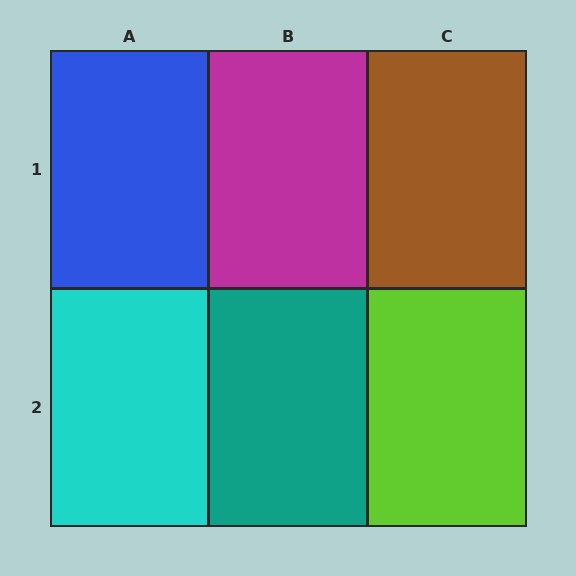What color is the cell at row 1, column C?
Brown.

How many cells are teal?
1 cell is teal.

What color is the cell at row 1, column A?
Blue.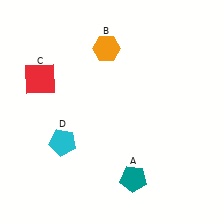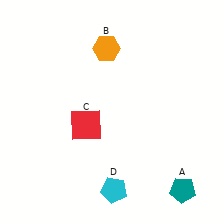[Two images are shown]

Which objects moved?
The objects that moved are: the teal pentagon (A), the red square (C), the cyan pentagon (D).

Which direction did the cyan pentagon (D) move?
The cyan pentagon (D) moved right.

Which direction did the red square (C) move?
The red square (C) moved right.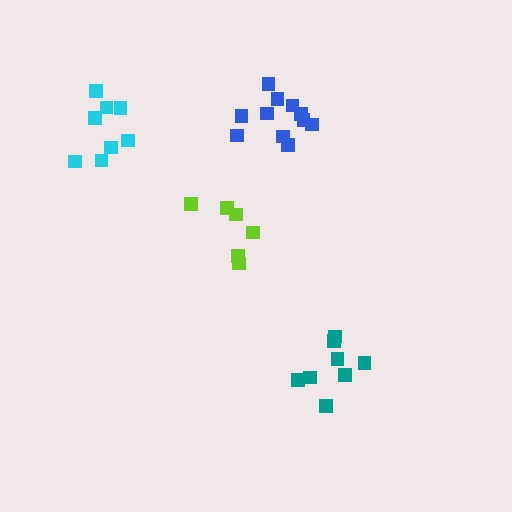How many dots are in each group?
Group 1: 8 dots, Group 2: 6 dots, Group 3: 11 dots, Group 4: 8 dots (33 total).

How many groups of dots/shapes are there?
There are 4 groups.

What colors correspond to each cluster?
The clusters are colored: teal, lime, blue, cyan.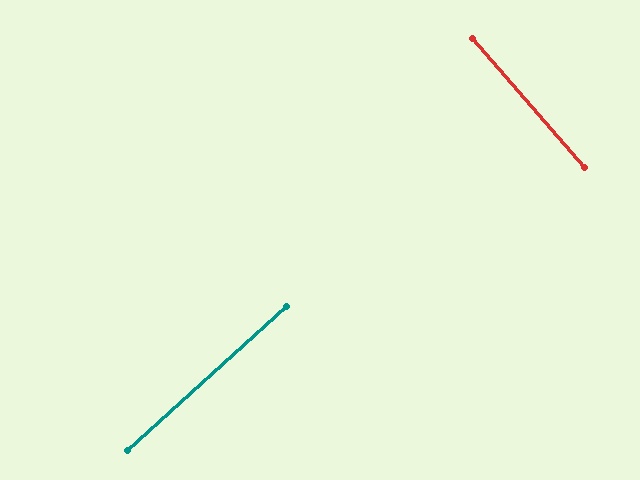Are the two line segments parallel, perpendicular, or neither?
Perpendicular — they meet at approximately 89°.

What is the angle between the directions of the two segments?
Approximately 89 degrees.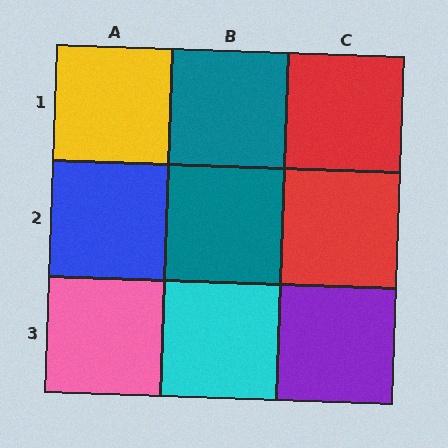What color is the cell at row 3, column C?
Purple.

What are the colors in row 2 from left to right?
Blue, teal, red.